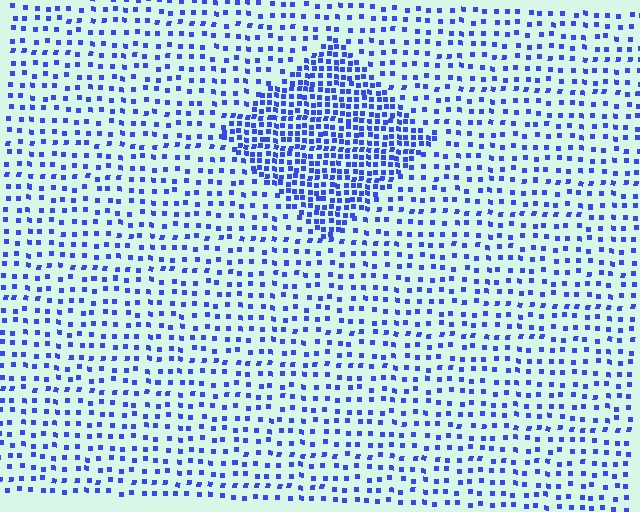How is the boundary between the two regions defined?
The boundary is defined by a change in element density (approximately 2.4x ratio). All elements are the same color, size, and shape.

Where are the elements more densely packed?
The elements are more densely packed inside the diamond boundary.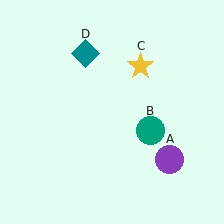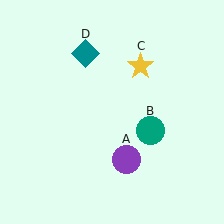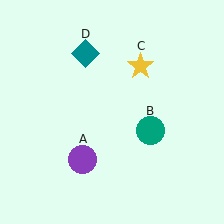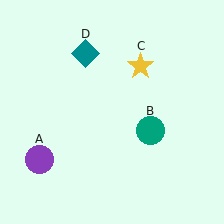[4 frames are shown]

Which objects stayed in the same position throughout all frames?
Teal circle (object B) and yellow star (object C) and teal diamond (object D) remained stationary.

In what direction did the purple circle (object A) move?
The purple circle (object A) moved left.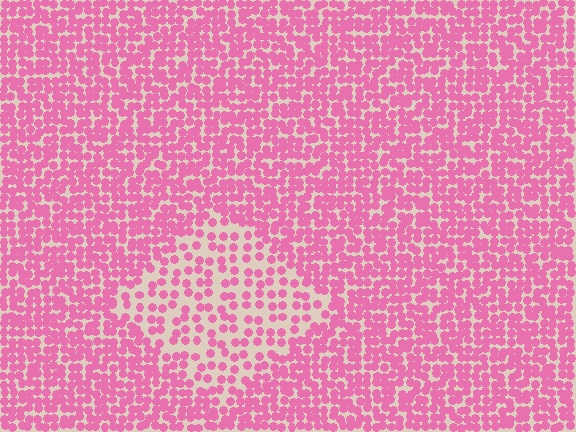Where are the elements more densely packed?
The elements are more densely packed outside the diamond boundary.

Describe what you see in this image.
The image contains small pink elements arranged at two different densities. A diamond-shaped region is visible where the elements are less densely packed than the surrounding area.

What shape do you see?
I see a diamond.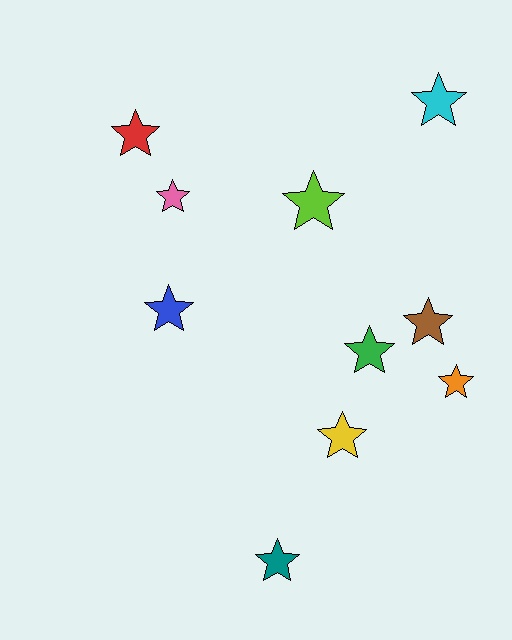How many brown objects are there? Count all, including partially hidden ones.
There is 1 brown object.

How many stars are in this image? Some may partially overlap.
There are 10 stars.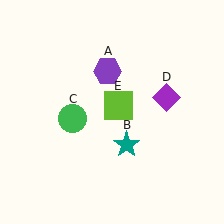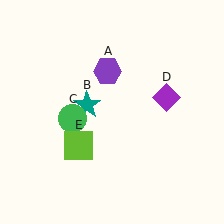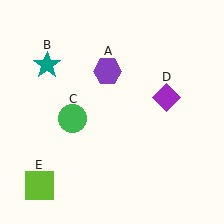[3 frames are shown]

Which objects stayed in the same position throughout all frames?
Purple hexagon (object A) and green circle (object C) and purple diamond (object D) remained stationary.